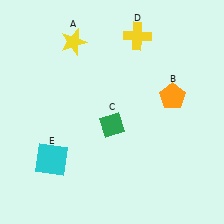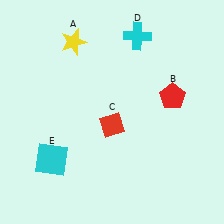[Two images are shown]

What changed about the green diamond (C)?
In Image 1, C is green. In Image 2, it changed to red.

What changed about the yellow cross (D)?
In Image 1, D is yellow. In Image 2, it changed to cyan.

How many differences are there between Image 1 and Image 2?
There are 3 differences between the two images.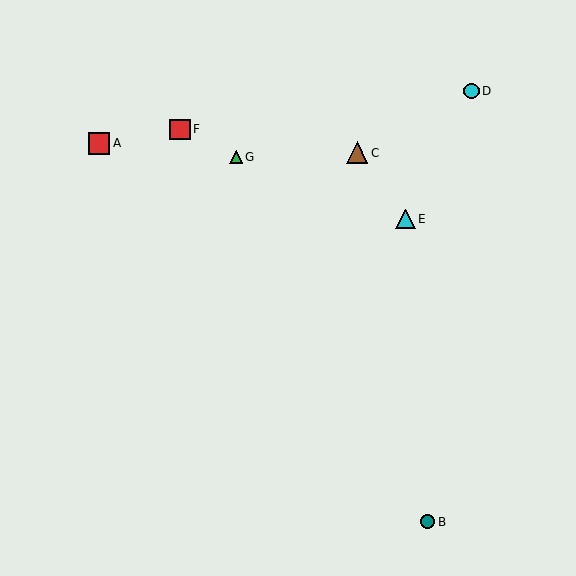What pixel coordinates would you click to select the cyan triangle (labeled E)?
Click at (405, 219) to select the cyan triangle E.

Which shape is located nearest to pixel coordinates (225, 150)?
The green triangle (labeled G) at (236, 157) is nearest to that location.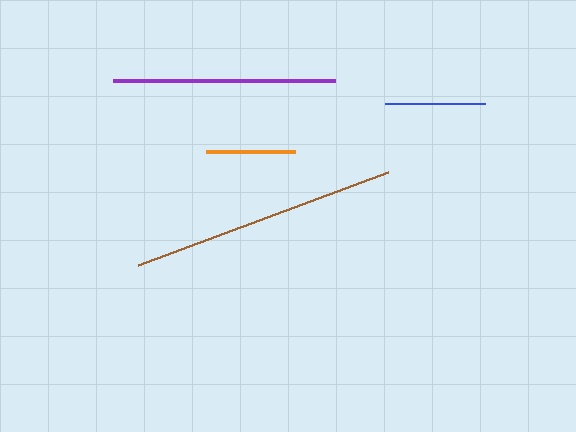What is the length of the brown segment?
The brown segment is approximately 267 pixels long.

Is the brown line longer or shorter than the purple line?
The brown line is longer than the purple line.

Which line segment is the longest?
The brown line is the longest at approximately 267 pixels.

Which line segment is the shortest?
The orange line is the shortest at approximately 89 pixels.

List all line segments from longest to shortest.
From longest to shortest: brown, purple, blue, orange.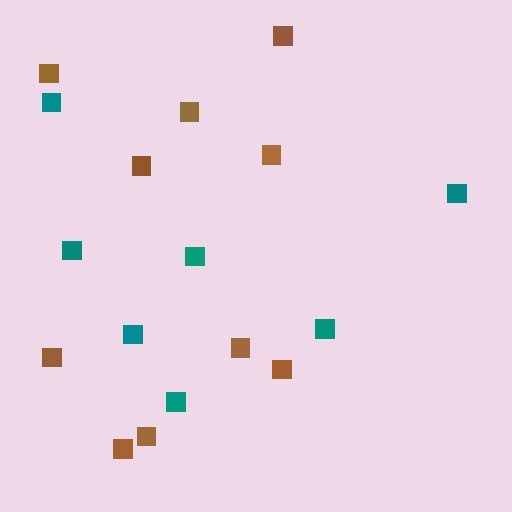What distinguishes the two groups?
There are 2 groups: one group of brown squares (10) and one group of teal squares (7).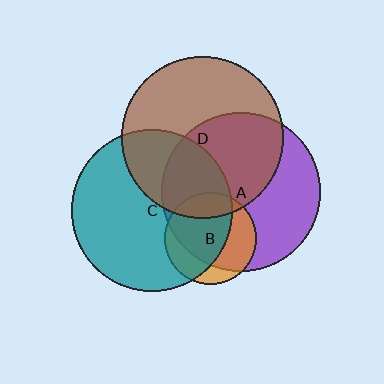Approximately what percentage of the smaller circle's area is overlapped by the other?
Approximately 20%.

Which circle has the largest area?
Circle D (brown).